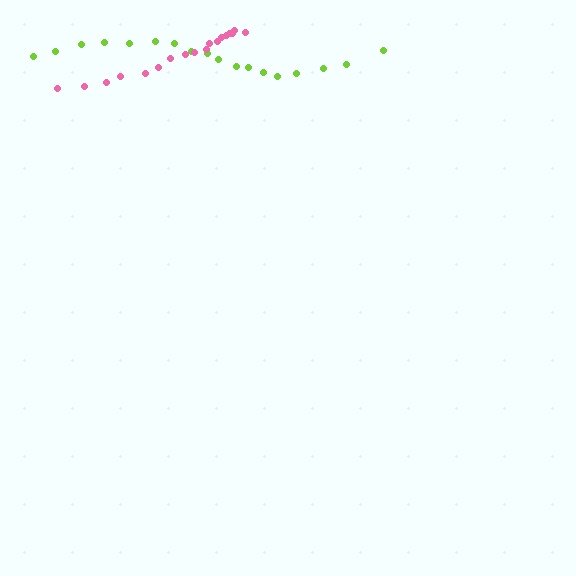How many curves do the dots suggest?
There are 2 distinct paths.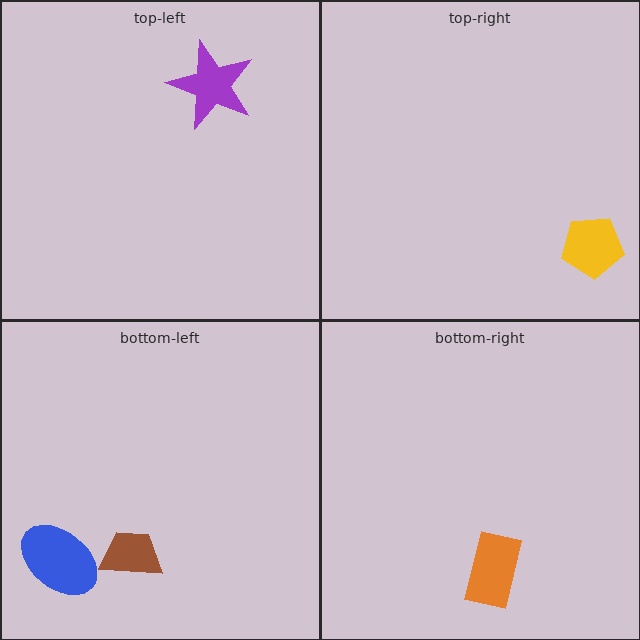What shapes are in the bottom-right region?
The orange rectangle.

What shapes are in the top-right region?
The yellow pentagon.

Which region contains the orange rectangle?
The bottom-right region.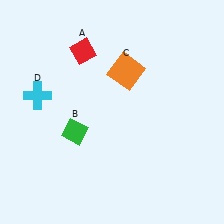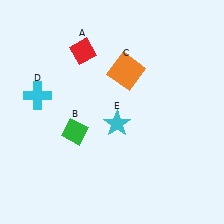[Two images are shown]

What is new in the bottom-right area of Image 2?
A cyan star (E) was added in the bottom-right area of Image 2.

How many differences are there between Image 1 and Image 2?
There is 1 difference between the two images.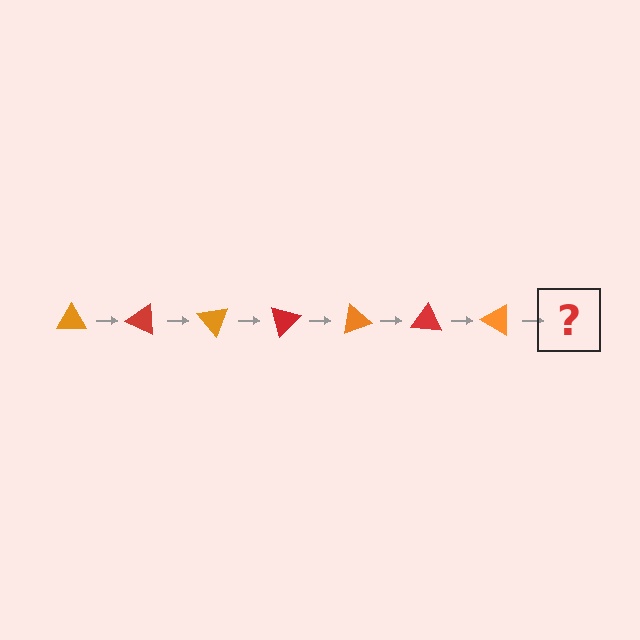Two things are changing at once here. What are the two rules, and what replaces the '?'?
The two rules are that it rotates 25 degrees each step and the color cycles through orange and red. The '?' should be a red triangle, rotated 175 degrees from the start.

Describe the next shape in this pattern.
It should be a red triangle, rotated 175 degrees from the start.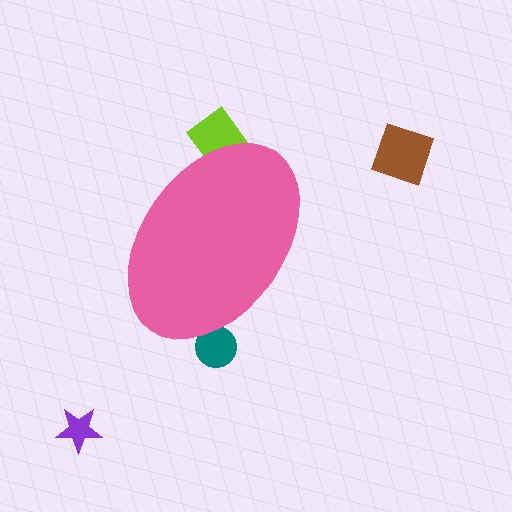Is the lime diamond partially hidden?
Yes, the lime diamond is partially hidden behind the pink ellipse.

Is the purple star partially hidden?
No, the purple star is fully visible.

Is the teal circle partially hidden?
Yes, the teal circle is partially hidden behind the pink ellipse.